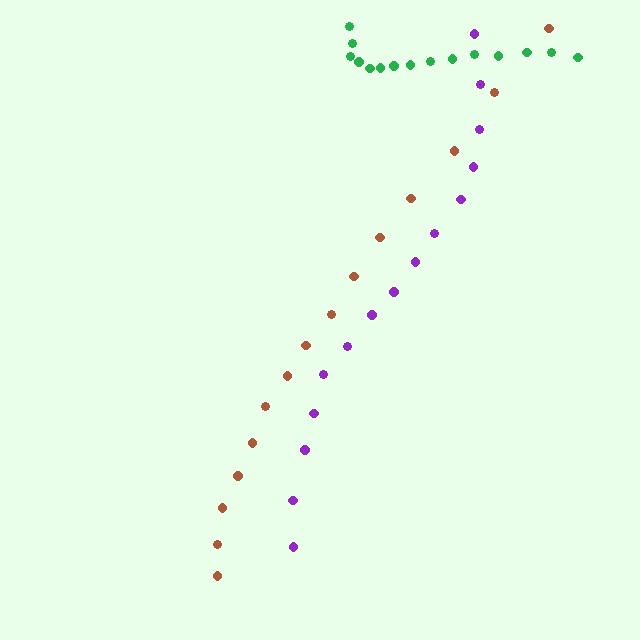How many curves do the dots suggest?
There are 3 distinct paths.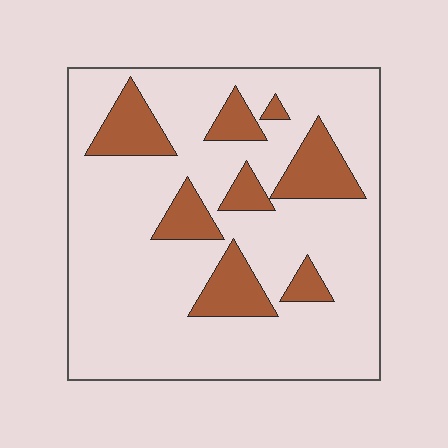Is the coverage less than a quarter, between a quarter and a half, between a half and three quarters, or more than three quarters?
Less than a quarter.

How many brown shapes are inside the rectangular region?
8.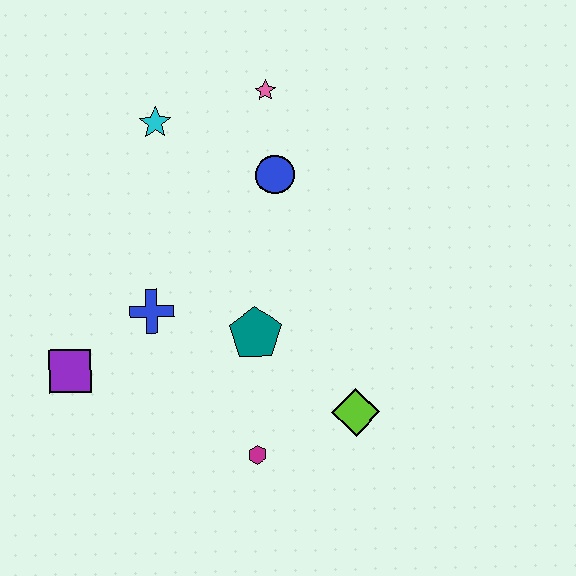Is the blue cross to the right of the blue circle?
No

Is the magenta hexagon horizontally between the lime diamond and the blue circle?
No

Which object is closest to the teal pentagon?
The blue cross is closest to the teal pentagon.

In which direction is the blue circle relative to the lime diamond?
The blue circle is above the lime diamond.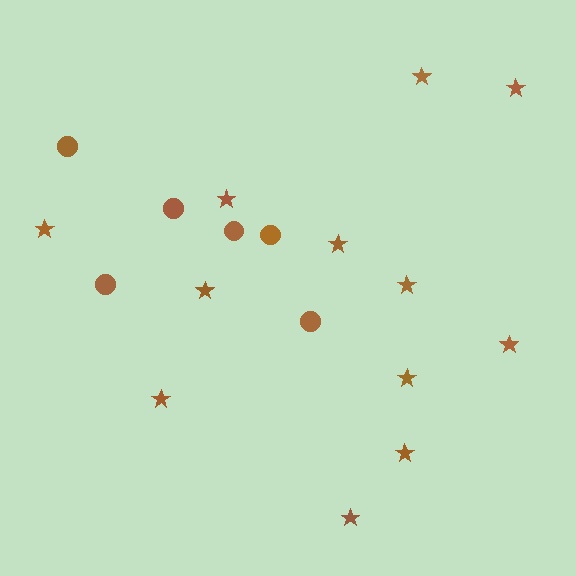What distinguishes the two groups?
There are 2 groups: one group of circles (6) and one group of stars (12).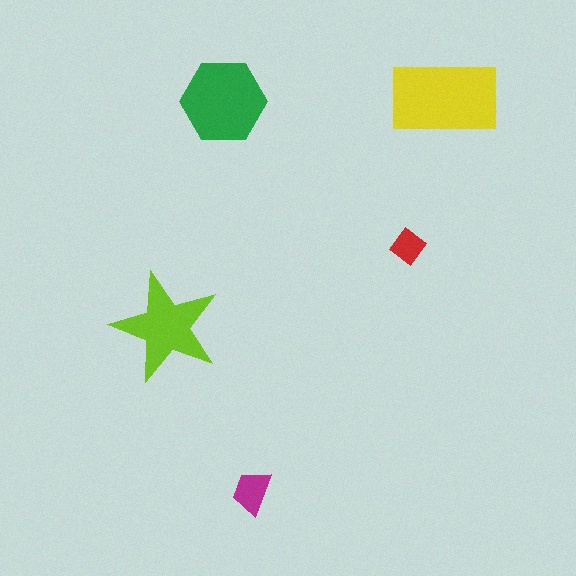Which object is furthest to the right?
The yellow rectangle is rightmost.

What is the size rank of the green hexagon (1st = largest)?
2nd.